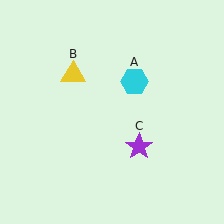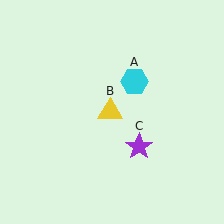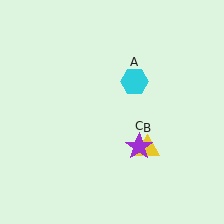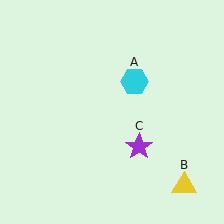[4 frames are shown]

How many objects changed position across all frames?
1 object changed position: yellow triangle (object B).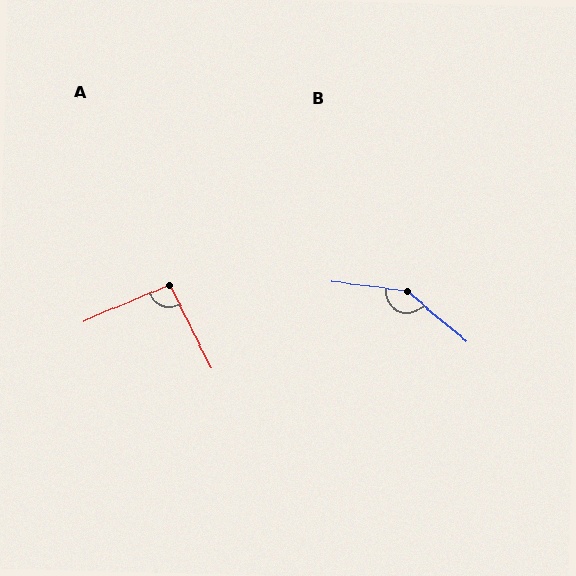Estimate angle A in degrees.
Approximately 93 degrees.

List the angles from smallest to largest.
A (93°), B (147°).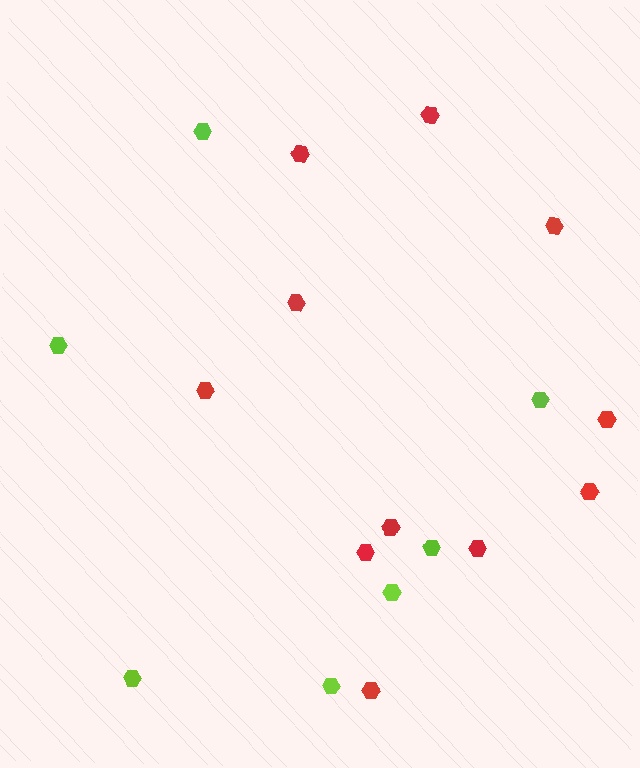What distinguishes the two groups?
There are 2 groups: one group of red hexagons (11) and one group of lime hexagons (7).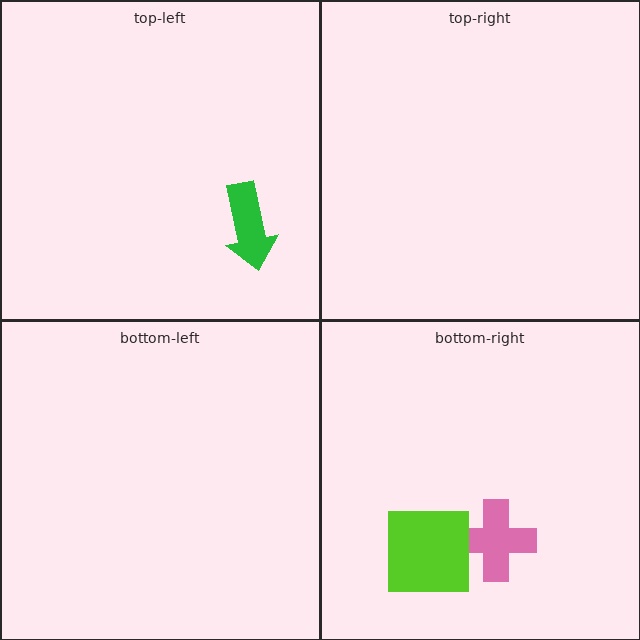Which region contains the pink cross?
The bottom-right region.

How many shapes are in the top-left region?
1.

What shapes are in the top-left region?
The green arrow.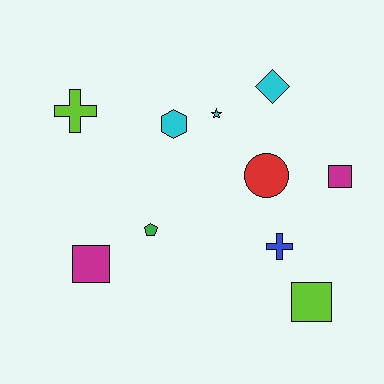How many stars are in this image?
There is 1 star.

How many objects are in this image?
There are 10 objects.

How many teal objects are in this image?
There are no teal objects.